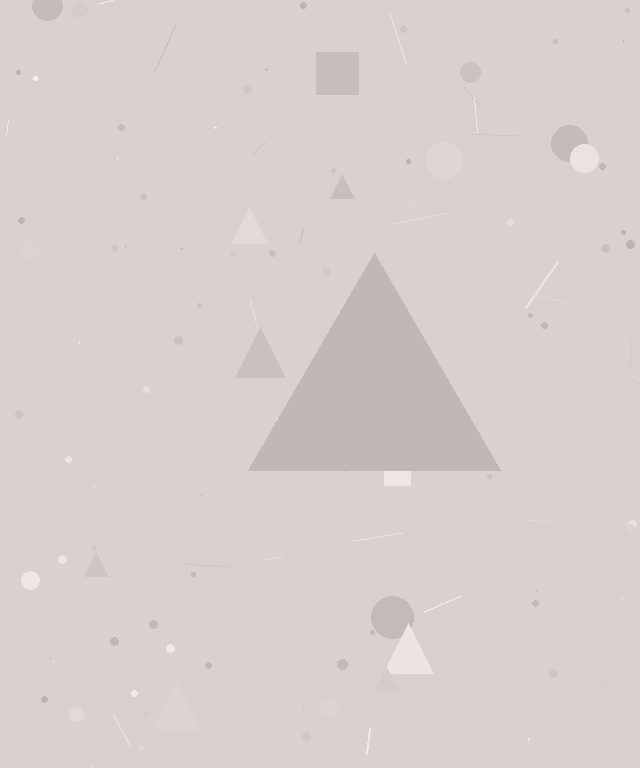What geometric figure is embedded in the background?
A triangle is embedded in the background.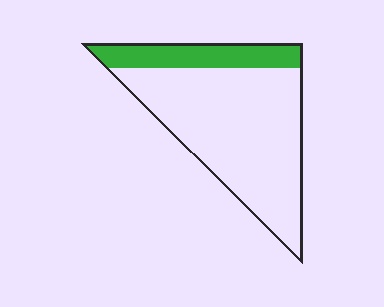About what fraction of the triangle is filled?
About one fifth (1/5).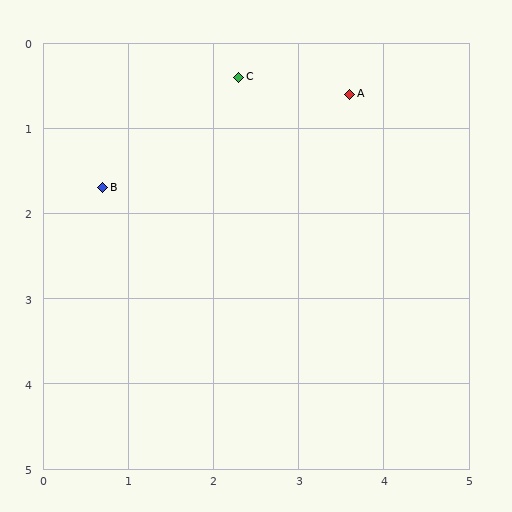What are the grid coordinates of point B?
Point B is at approximately (0.7, 1.7).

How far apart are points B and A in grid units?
Points B and A are about 3.1 grid units apart.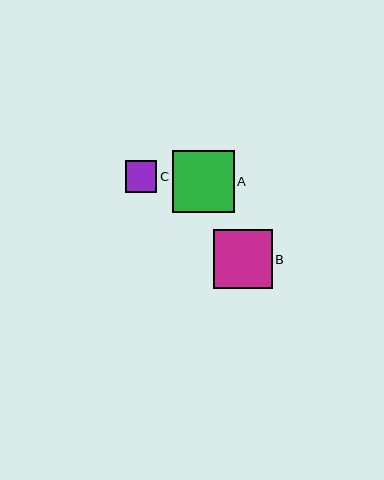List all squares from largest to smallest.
From largest to smallest: A, B, C.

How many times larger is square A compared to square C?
Square A is approximately 2.0 times the size of square C.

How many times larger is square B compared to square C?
Square B is approximately 1.9 times the size of square C.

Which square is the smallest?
Square C is the smallest with a size of approximately 31 pixels.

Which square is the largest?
Square A is the largest with a size of approximately 61 pixels.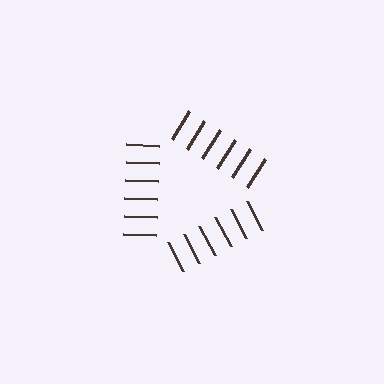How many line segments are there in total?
18 — 6 along each of the 3 edges.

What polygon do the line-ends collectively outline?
An illusory triangle — the line segments terminate on its edges but no continuous stroke is drawn.